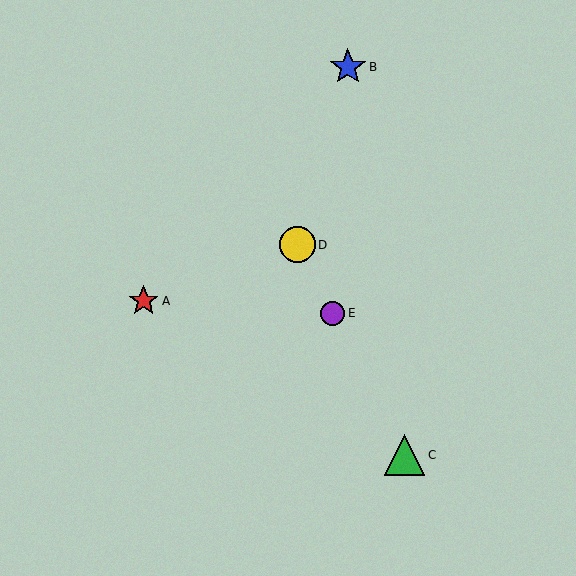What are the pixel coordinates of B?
Object B is at (348, 67).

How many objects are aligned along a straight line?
3 objects (C, D, E) are aligned along a straight line.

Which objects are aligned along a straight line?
Objects C, D, E are aligned along a straight line.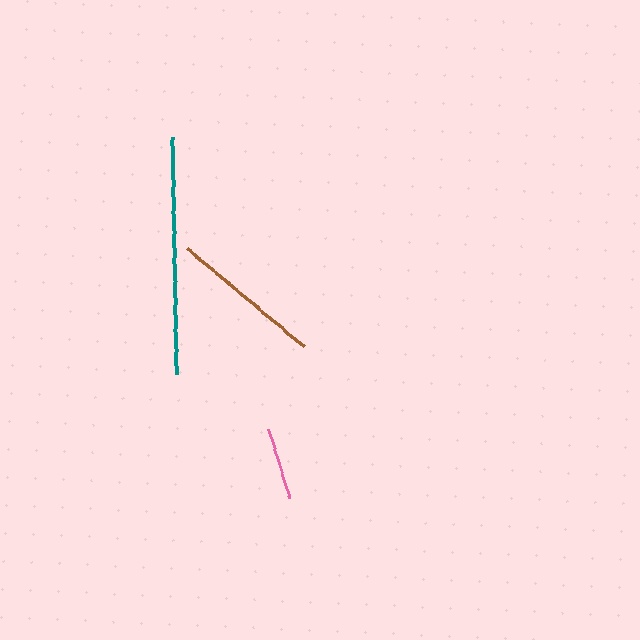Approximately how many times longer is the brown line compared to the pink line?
The brown line is approximately 2.1 times the length of the pink line.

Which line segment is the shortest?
The pink line is the shortest at approximately 72 pixels.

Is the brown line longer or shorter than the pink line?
The brown line is longer than the pink line.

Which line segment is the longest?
The teal line is the longest at approximately 237 pixels.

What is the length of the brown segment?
The brown segment is approximately 153 pixels long.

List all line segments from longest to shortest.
From longest to shortest: teal, brown, pink.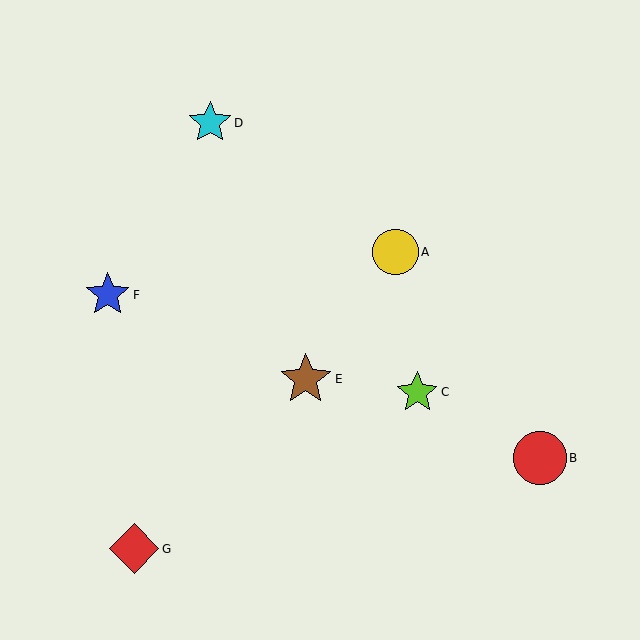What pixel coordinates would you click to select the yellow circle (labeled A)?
Click at (395, 252) to select the yellow circle A.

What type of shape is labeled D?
Shape D is a cyan star.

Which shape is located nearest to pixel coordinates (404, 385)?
The lime star (labeled C) at (417, 392) is nearest to that location.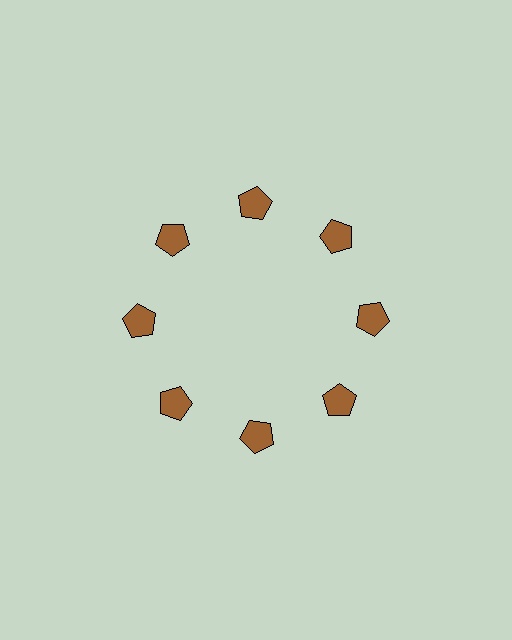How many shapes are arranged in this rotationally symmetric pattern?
There are 8 shapes, arranged in 8 groups of 1.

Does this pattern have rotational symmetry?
Yes, this pattern has 8-fold rotational symmetry. It looks the same after rotating 45 degrees around the center.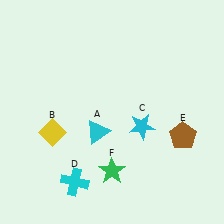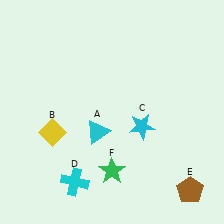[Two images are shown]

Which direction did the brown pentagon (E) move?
The brown pentagon (E) moved down.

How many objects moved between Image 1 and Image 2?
1 object moved between the two images.